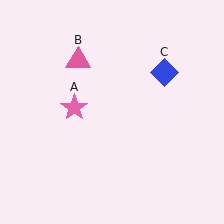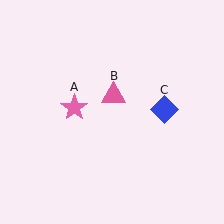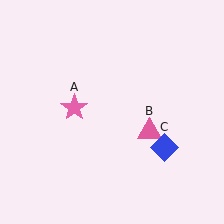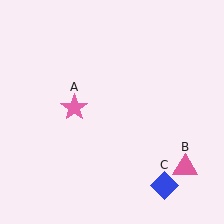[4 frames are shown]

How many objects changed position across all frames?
2 objects changed position: pink triangle (object B), blue diamond (object C).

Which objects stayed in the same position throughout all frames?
Pink star (object A) remained stationary.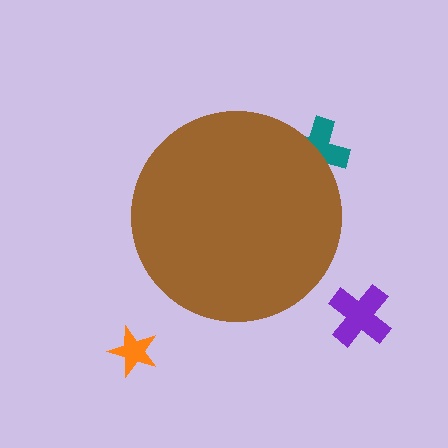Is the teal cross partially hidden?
Yes, the teal cross is partially hidden behind the brown circle.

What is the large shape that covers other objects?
A brown circle.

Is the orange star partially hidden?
No, the orange star is fully visible.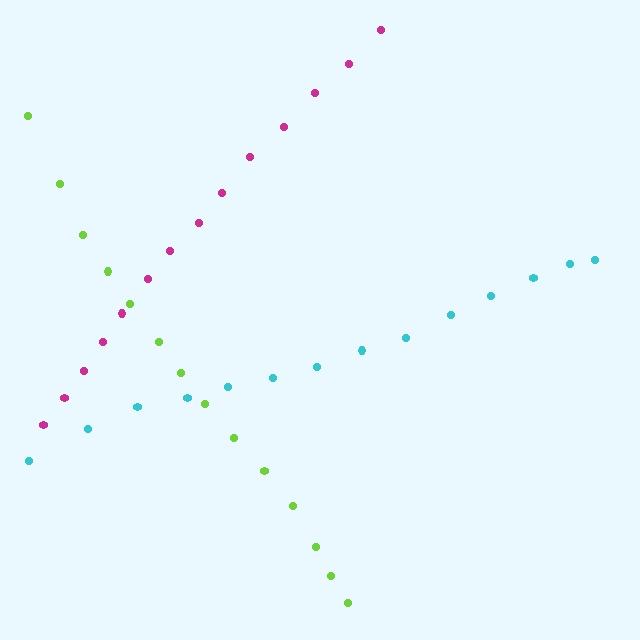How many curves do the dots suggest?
There are 3 distinct paths.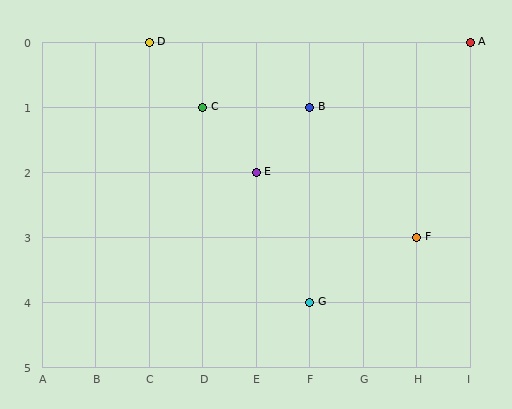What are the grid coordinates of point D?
Point D is at grid coordinates (C, 0).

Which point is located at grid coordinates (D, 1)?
Point C is at (D, 1).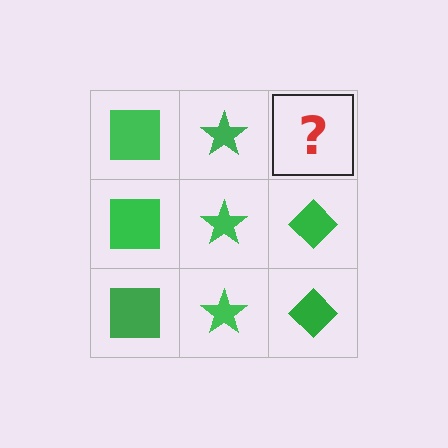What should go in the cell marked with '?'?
The missing cell should contain a green diamond.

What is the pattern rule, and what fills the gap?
The rule is that each column has a consistent shape. The gap should be filled with a green diamond.